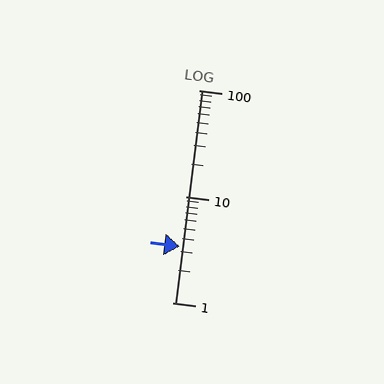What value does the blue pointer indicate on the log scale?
The pointer indicates approximately 3.4.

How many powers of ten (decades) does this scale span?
The scale spans 2 decades, from 1 to 100.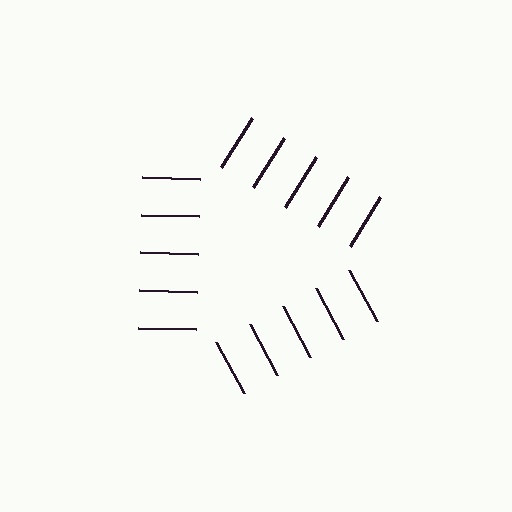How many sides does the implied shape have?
3 sides — the line-ends trace a triangle.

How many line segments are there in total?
15 — 5 along each of the 3 edges.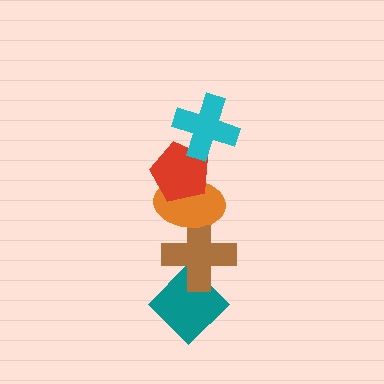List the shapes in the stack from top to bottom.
From top to bottom: the cyan cross, the red pentagon, the orange ellipse, the brown cross, the teal diamond.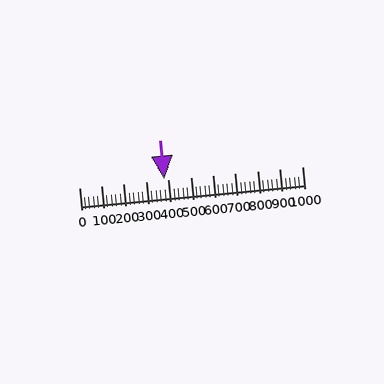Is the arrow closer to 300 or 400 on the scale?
The arrow is closer to 400.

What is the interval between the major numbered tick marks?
The major tick marks are spaced 100 units apart.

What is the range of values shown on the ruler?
The ruler shows values from 0 to 1000.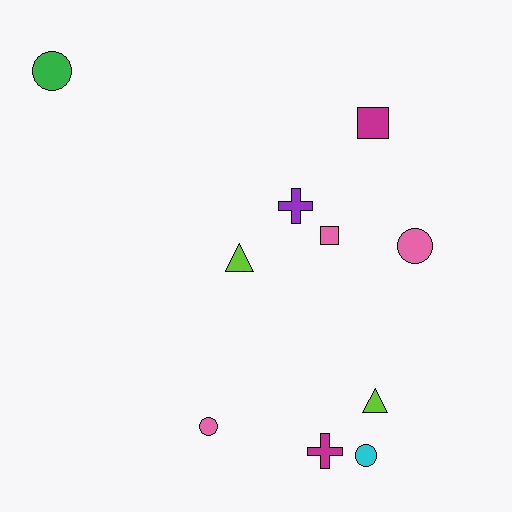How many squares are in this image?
There are 2 squares.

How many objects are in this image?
There are 10 objects.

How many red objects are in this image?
There are no red objects.